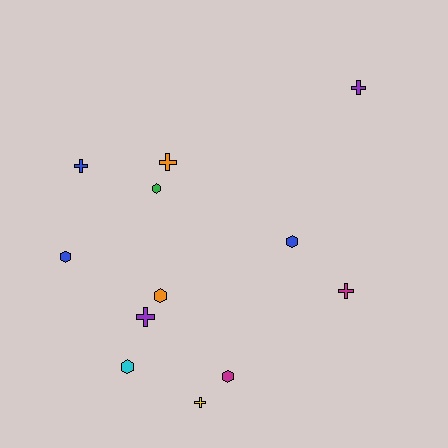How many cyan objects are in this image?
There is 1 cyan object.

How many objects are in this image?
There are 12 objects.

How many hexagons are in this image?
There are 6 hexagons.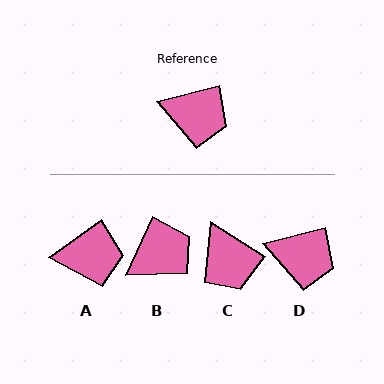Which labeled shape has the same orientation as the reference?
D.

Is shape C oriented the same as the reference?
No, it is off by about 47 degrees.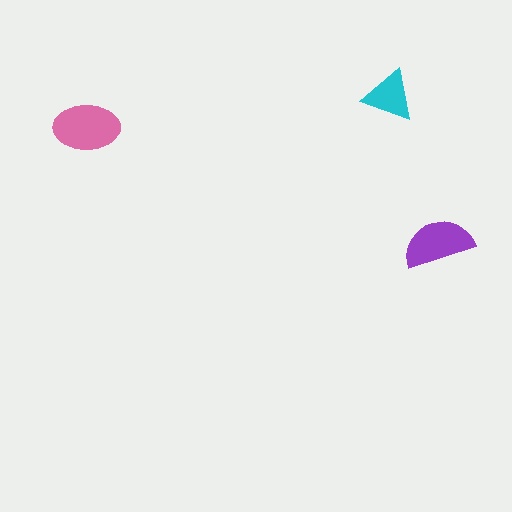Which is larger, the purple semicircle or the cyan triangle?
The purple semicircle.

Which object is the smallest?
The cyan triangle.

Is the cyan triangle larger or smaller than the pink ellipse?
Smaller.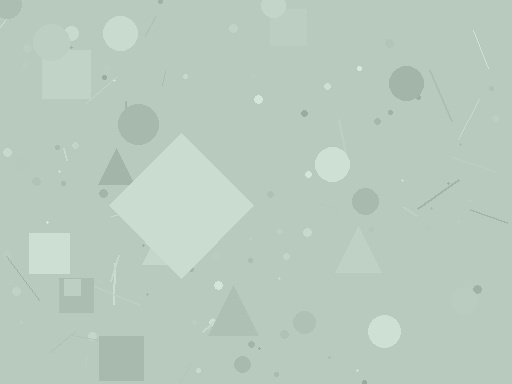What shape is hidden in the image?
A diamond is hidden in the image.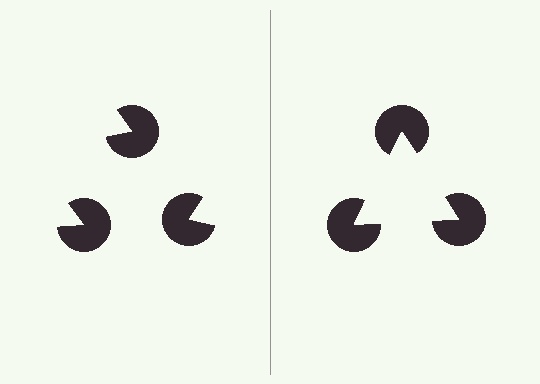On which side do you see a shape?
An illusory triangle appears on the right side. On the left side the wedge cuts are rotated, so no coherent shape forms.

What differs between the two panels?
The pac-man discs are positioned identically on both sides; only the wedge orientations differ. On the right they align to a triangle; on the left they are misaligned.